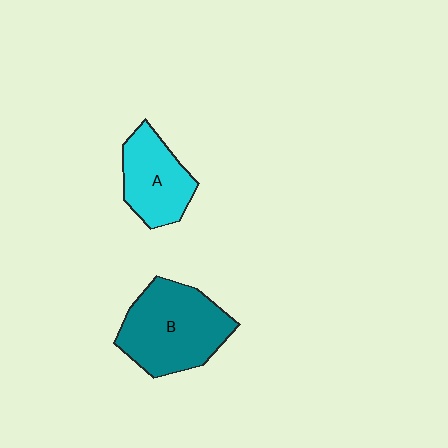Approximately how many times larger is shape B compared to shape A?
Approximately 1.5 times.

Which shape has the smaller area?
Shape A (cyan).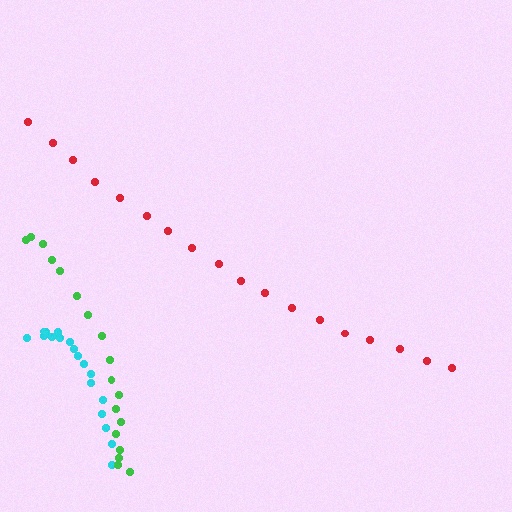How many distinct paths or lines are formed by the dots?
There are 3 distinct paths.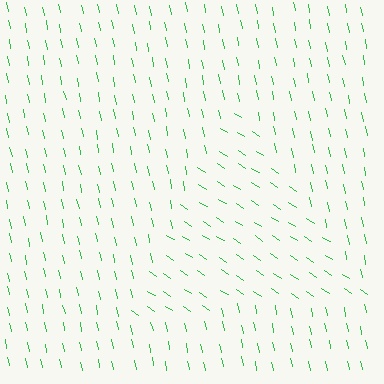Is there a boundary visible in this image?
Yes, there is a texture boundary formed by a change in line orientation.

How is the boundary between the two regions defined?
The boundary is defined purely by a change in line orientation (approximately 45 degrees difference). All lines are the same color and thickness.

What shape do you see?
I see a triangle.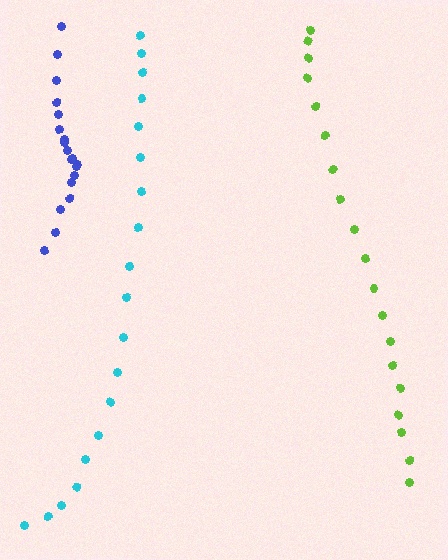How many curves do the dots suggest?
There are 3 distinct paths.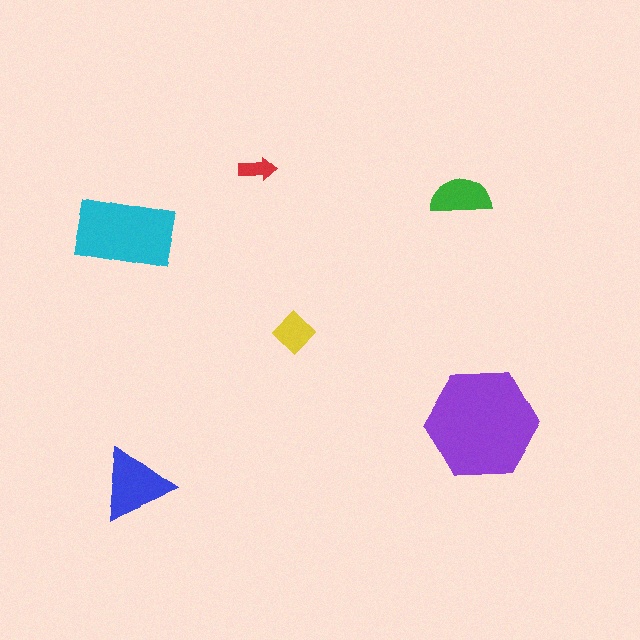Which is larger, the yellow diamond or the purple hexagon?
The purple hexagon.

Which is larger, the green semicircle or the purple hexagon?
The purple hexagon.